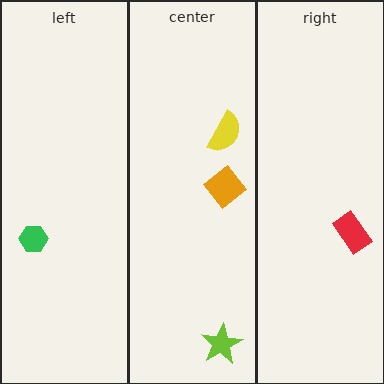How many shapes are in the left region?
1.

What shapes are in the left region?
The green hexagon.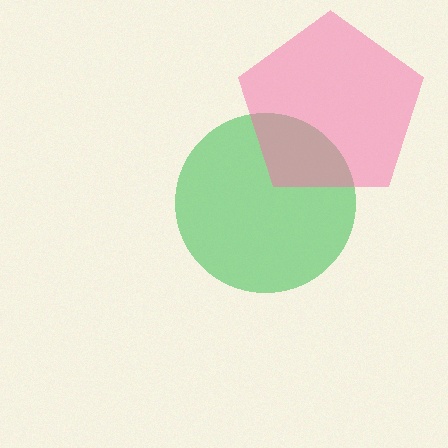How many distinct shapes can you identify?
There are 2 distinct shapes: a green circle, a pink pentagon.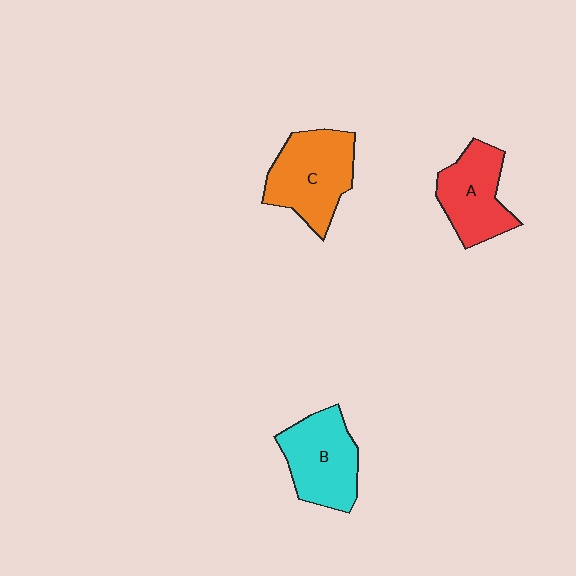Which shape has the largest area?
Shape C (orange).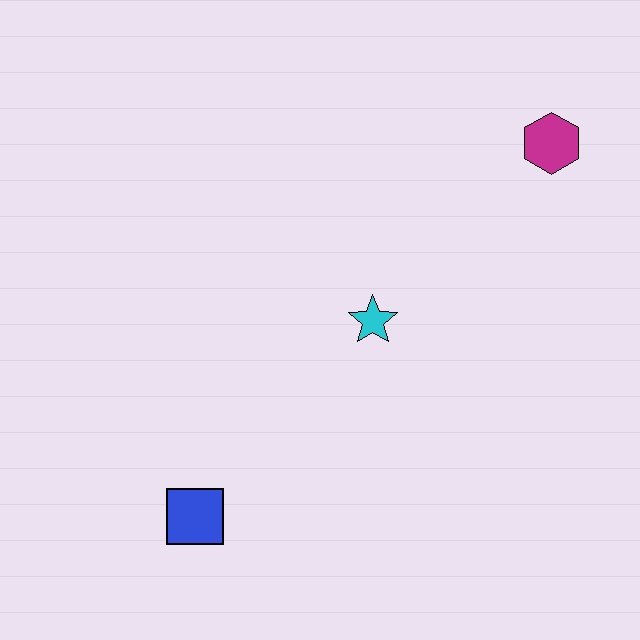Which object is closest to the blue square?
The cyan star is closest to the blue square.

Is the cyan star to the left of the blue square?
No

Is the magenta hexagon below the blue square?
No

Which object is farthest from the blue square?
The magenta hexagon is farthest from the blue square.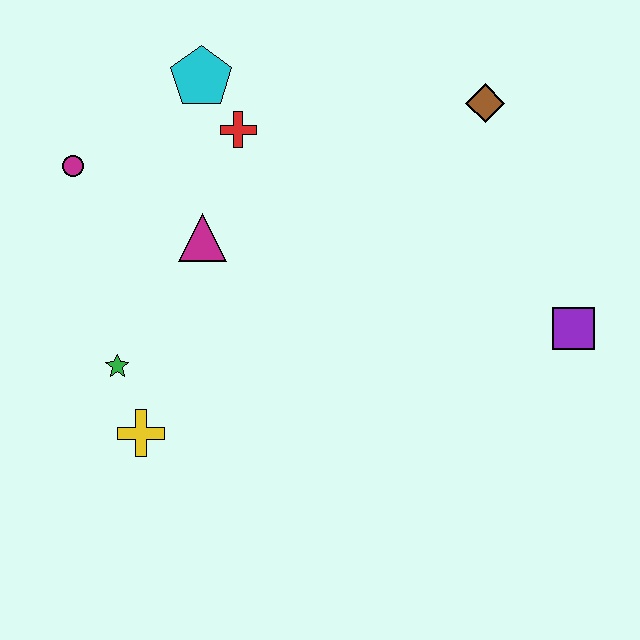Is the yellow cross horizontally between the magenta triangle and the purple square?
No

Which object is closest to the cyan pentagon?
The red cross is closest to the cyan pentagon.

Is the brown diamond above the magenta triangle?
Yes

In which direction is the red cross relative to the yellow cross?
The red cross is above the yellow cross.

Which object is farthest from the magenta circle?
The purple square is farthest from the magenta circle.